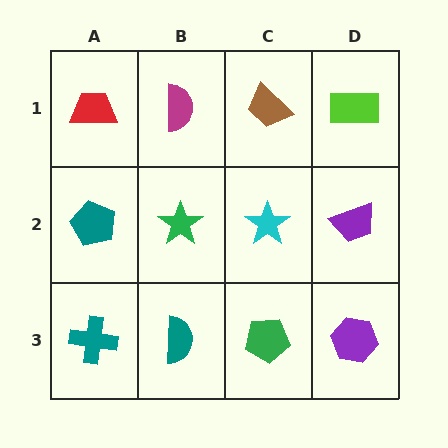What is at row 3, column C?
A green pentagon.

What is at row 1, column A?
A red trapezoid.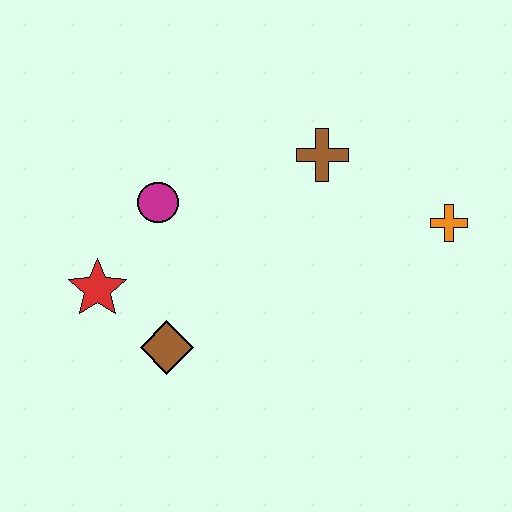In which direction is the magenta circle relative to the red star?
The magenta circle is above the red star.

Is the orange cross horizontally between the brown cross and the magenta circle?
No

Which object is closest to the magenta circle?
The red star is closest to the magenta circle.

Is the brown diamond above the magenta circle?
No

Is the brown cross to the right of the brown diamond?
Yes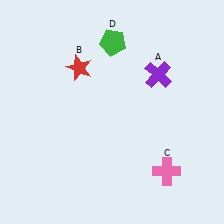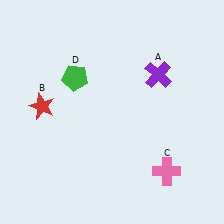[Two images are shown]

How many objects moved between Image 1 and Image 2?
2 objects moved between the two images.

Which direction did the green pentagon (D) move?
The green pentagon (D) moved left.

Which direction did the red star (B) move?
The red star (B) moved down.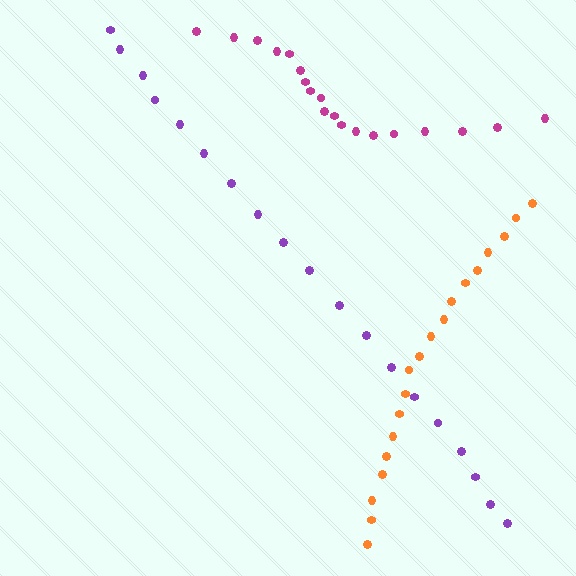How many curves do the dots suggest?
There are 3 distinct paths.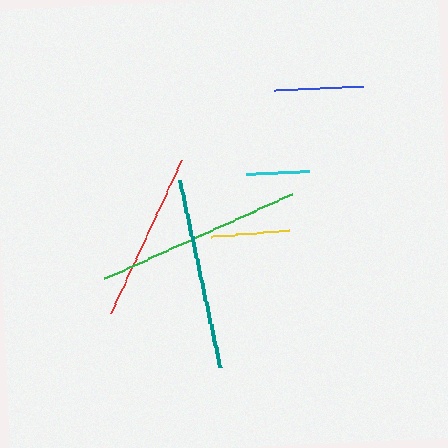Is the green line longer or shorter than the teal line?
The green line is longer than the teal line.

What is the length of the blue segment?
The blue segment is approximately 88 pixels long.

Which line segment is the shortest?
The cyan line is the shortest at approximately 64 pixels.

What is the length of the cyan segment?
The cyan segment is approximately 64 pixels long.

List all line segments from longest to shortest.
From longest to shortest: green, teal, red, blue, yellow, cyan.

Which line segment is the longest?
The green line is the longest at approximately 206 pixels.